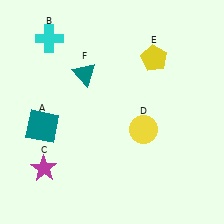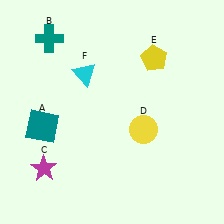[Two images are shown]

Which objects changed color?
B changed from cyan to teal. F changed from teal to cyan.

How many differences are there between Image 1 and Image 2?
There are 2 differences between the two images.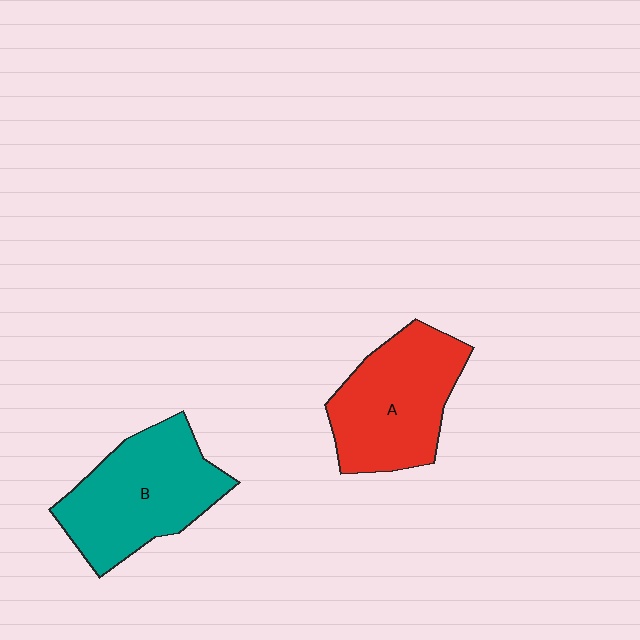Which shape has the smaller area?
Shape A (red).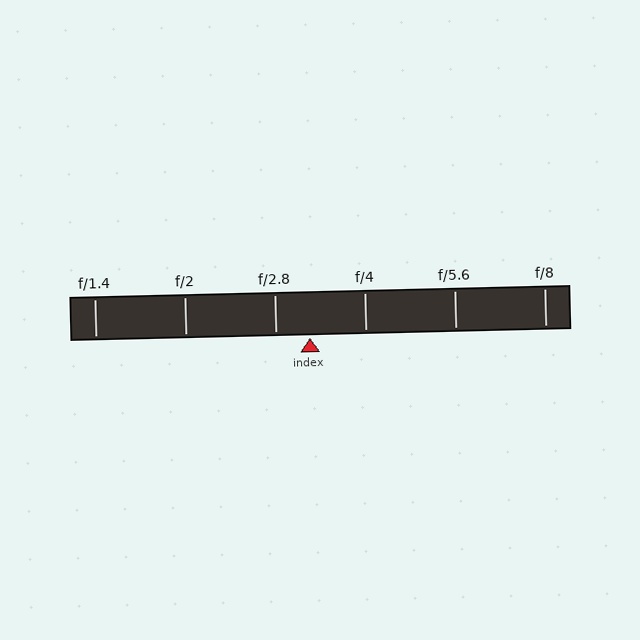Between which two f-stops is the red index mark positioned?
The index mark is between f/2.8 and f/4.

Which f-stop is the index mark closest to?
The index mark is closest to f/2.8.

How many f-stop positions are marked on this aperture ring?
There are 6 f-stop positions marked.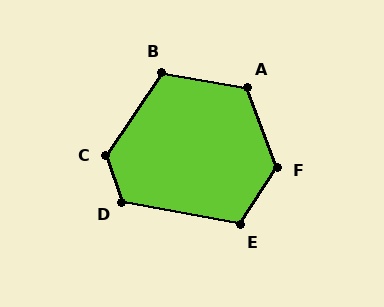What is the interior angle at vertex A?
Approximately 120 degrees (obtuse).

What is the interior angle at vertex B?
Approximately 115 degrees (obtuse).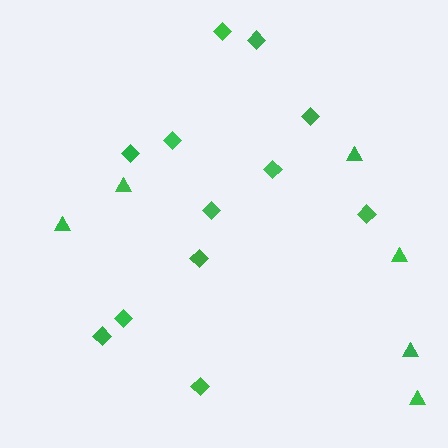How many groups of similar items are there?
There are 2 groups: one group of diamonds (12) and one group of triangles (6).